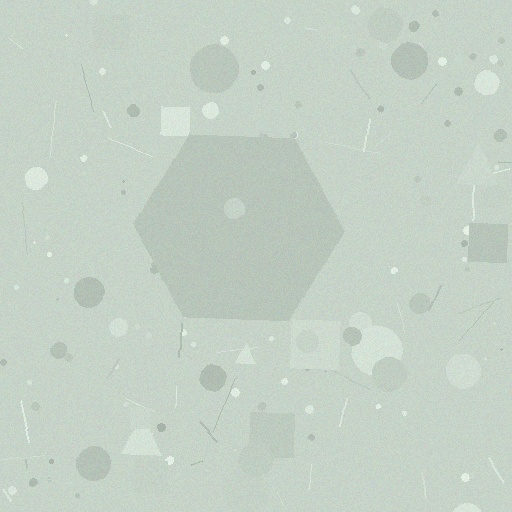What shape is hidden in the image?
A hexagon is hidden in the image.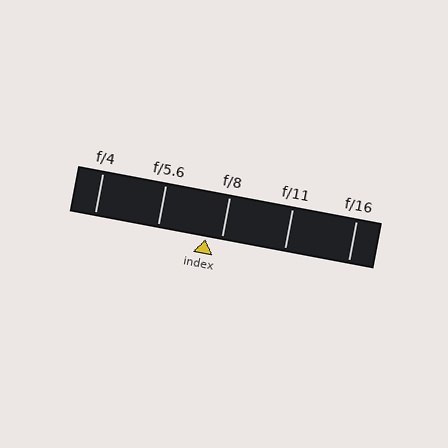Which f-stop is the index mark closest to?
The index mark is closest to f/8.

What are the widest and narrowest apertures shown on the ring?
The widest aperture shown is f/4 and the narrowest is f/16.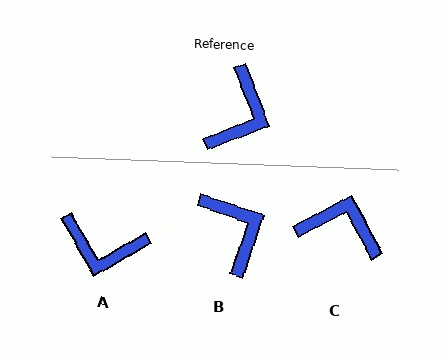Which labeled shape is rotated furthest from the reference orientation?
C, about 97 degrees away.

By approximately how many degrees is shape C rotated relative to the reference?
Approximately 97 degrees counter-clockwise.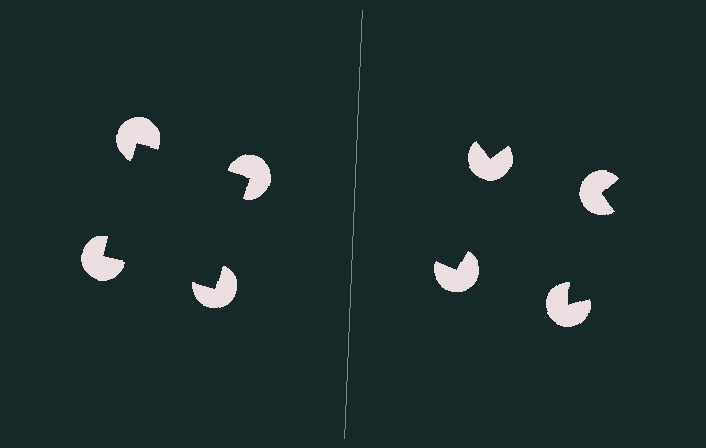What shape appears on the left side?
An illusory square.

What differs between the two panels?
The pac-man discs are positioned identically on both sides; only the wedge orientations differ. On the left they align to a square; on the right they are misaligned.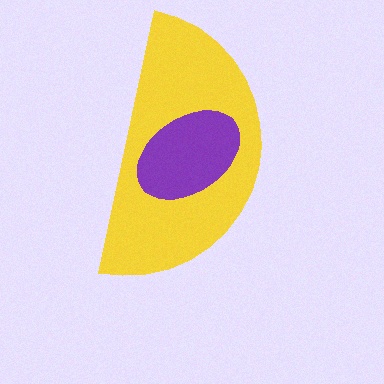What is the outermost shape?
The yellow semicircle.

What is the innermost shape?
The purple ellipse.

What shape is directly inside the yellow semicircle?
The purple ellipse.